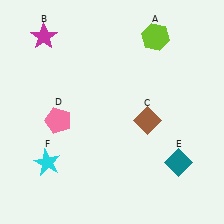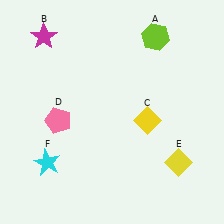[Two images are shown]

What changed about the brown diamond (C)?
In Image 1, C is brown. In Image 2, it changed to yellow.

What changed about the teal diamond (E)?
In Image 1, E is teal. In Image 2, it changed to yellow.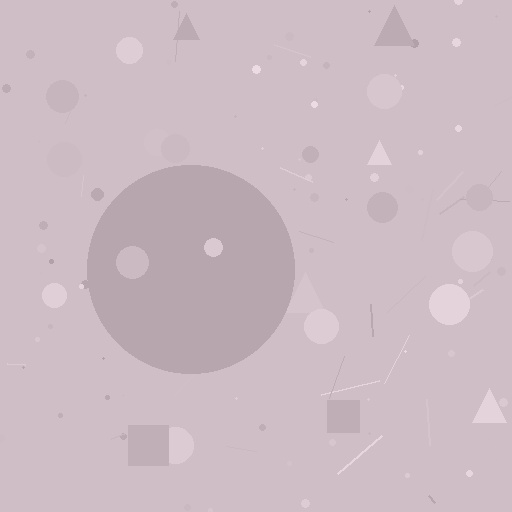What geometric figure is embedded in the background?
A circle is embedded in the background.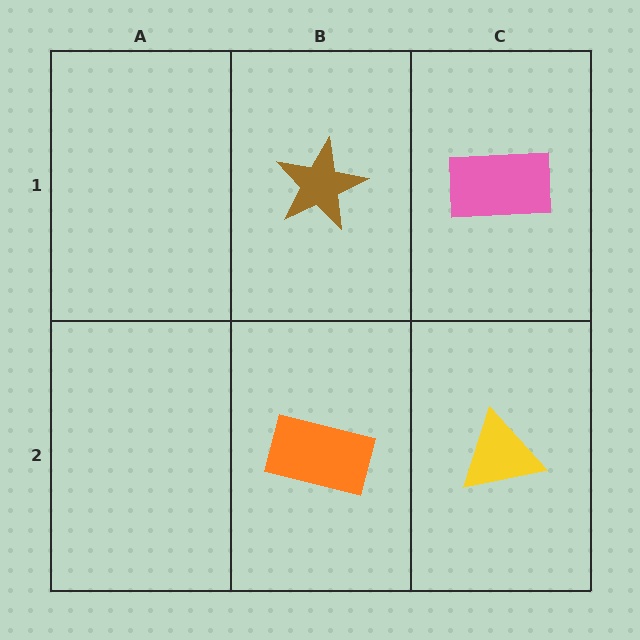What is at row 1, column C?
A pink rectangle.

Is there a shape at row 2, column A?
No, that cell is empty.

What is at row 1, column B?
A brown star.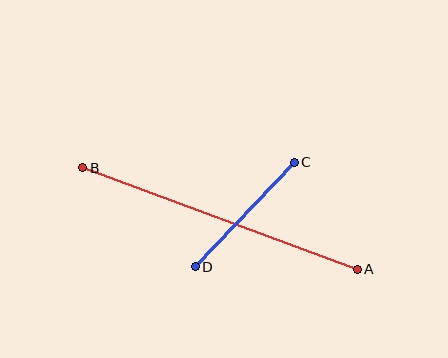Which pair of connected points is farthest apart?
Points A and B are farthest apart.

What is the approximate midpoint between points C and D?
The midpoint is at approximately (245, 214) pixels.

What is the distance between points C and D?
The distance is approximately 144 pixels.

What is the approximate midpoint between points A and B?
The midpoint is at approximately (220, 219) pixels.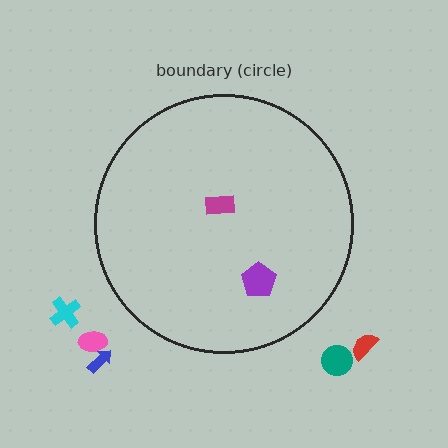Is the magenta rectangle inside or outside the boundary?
Inside.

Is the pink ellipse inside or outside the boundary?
Outside.